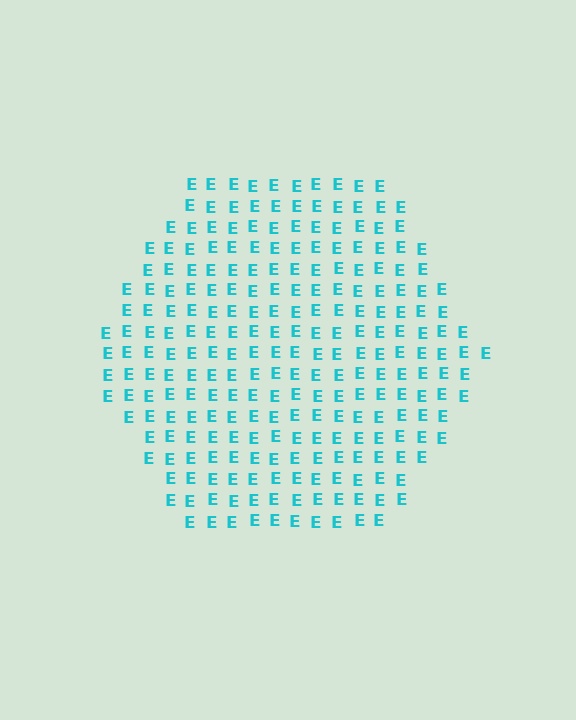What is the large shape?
The large shape is a hexagon.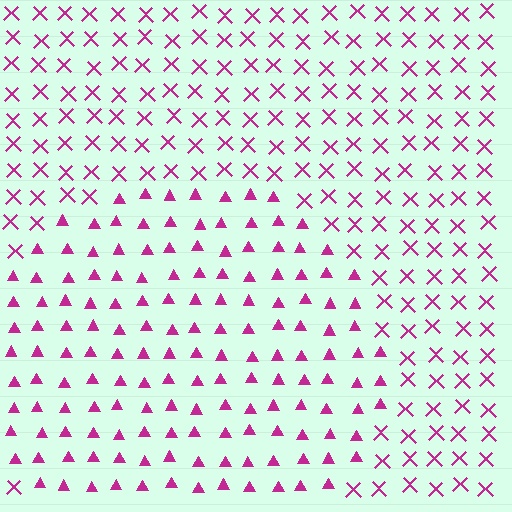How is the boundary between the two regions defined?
The boundary is defined by a change in element shape: triangles inside vs. X marks outside. All elements share the same color and spacing.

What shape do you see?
I see a circle.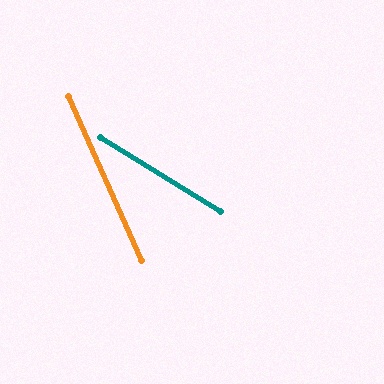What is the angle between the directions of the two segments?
Approximately 34 degrees.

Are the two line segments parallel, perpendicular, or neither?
Neither parallel nor perpendicular — they differ by about 34°.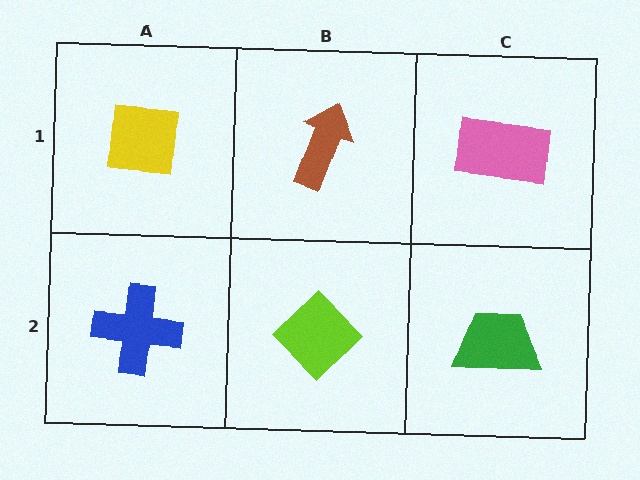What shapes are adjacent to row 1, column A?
A blue cross (row 2, column A), a brown arrow (row 1, column B).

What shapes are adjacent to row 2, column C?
A pink rectangle (row 1, column C), a lime diamond (row 2, column B).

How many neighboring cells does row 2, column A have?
2.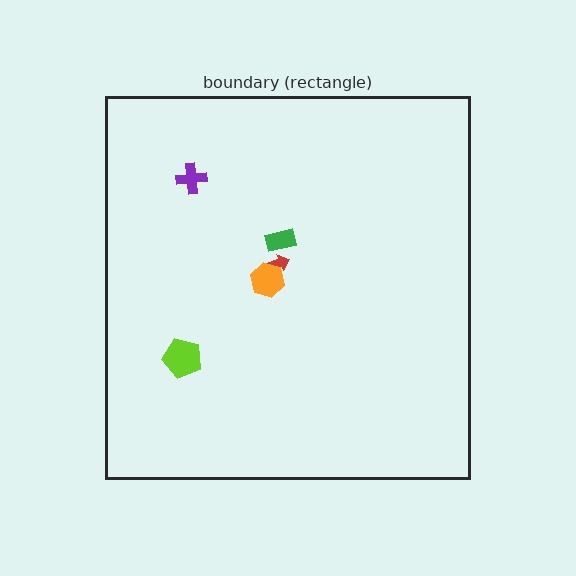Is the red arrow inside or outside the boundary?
Inside.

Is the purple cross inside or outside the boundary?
Inside.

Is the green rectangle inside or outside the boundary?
Inside.